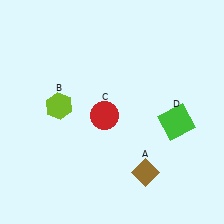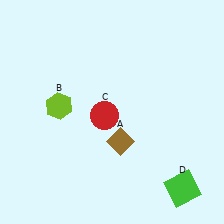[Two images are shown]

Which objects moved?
The objects that moved are: the brown diamond (A), the green square (D).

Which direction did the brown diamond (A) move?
The brown diamond (A) moved up.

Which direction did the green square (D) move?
The green square (D) moved down.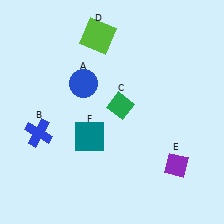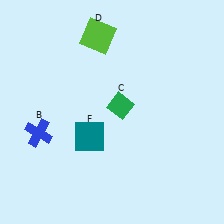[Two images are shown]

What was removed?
The blue circle (A), the purple diamond (E) were removed in Image 2.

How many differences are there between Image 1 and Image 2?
There are 2 differences between the two images.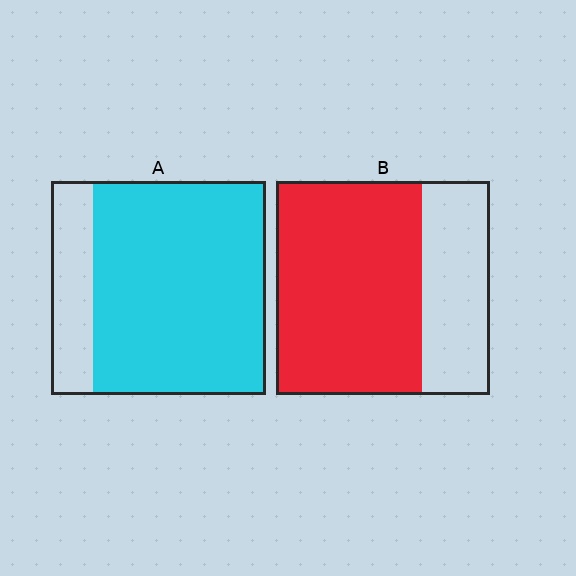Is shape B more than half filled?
Yes.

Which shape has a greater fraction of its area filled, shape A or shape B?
Shape A.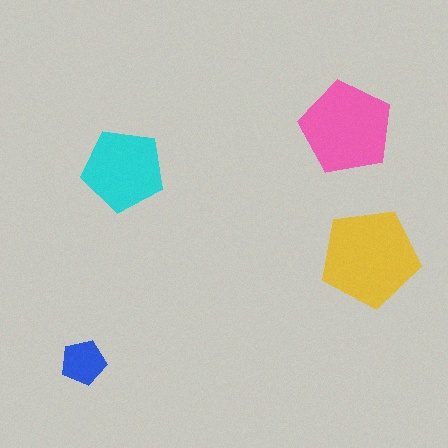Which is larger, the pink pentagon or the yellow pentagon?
The yellow one.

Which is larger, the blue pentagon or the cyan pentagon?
The cyan one.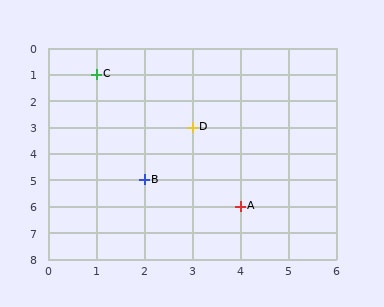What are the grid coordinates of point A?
Point A is at grid coordinates (4, 6).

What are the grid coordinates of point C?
Point C is at grid coordinates (1, 1).